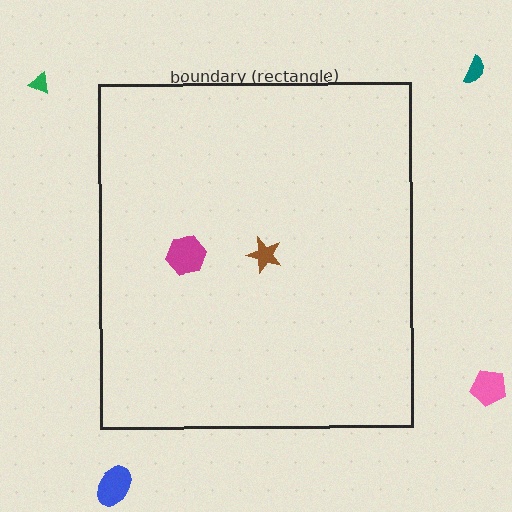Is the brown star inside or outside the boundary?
Inside.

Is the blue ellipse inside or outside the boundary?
Outside.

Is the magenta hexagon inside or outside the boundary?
Inside.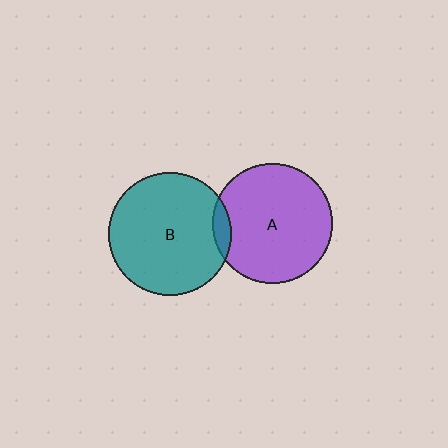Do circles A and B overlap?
Yes.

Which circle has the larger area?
Circle B (teal).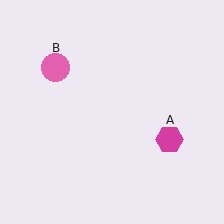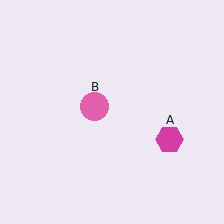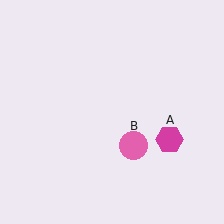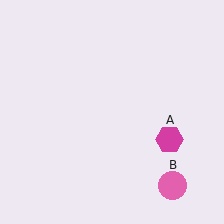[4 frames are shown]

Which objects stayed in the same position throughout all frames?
Magenta hexagon (object A) remained stationary.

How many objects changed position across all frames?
1 object changed position: pink circle (object B).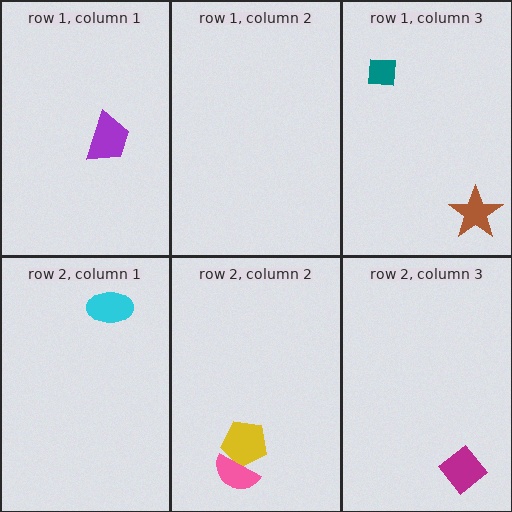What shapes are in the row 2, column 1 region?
The cyan ellipse.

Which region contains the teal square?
The row 1, column 3 region.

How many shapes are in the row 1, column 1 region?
1.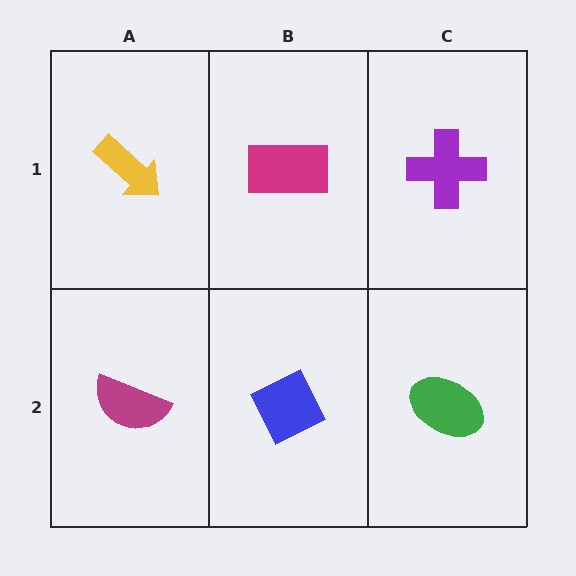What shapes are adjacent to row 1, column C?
A green ellipse (row 2, column C), a magenta rectangle (row 1, column B).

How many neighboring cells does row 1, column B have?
3.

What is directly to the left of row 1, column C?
A magenta rectangle.